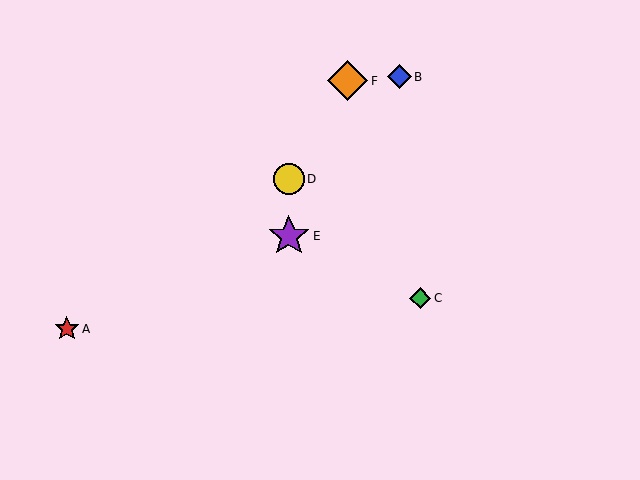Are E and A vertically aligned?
No, E is at x≈289 and A is at x≈67.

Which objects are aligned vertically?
Objects D, E are aligned vertically.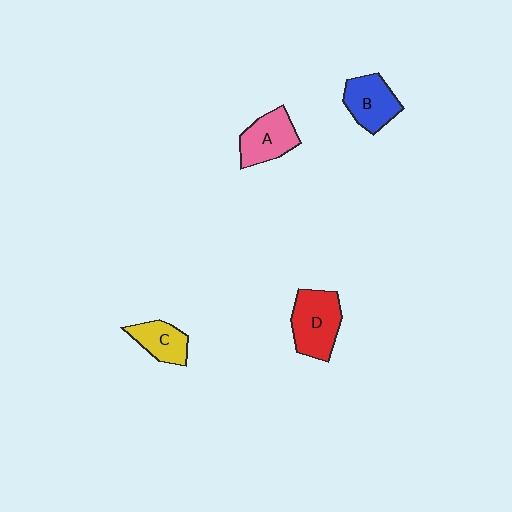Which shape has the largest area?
Shape D (red).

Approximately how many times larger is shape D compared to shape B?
Approximately 1.2 times.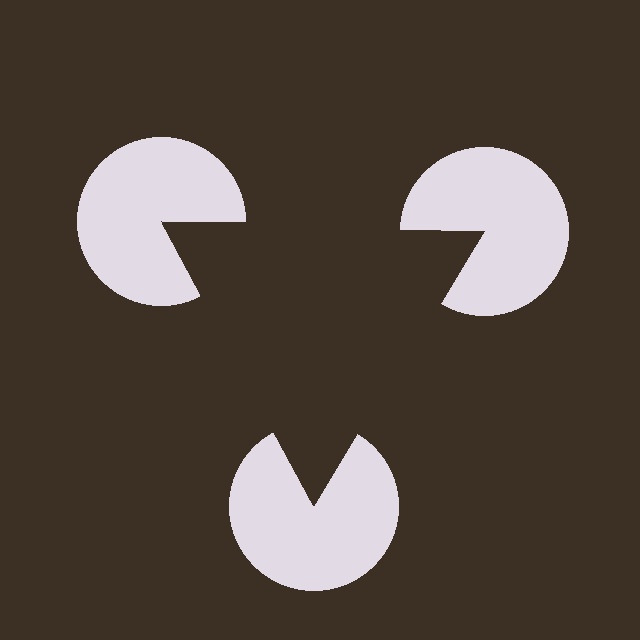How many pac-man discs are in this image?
There are 3 — one at each vertex of the illusory triangle.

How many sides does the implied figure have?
3 sides.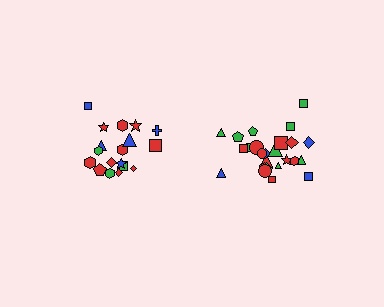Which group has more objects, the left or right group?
The right group.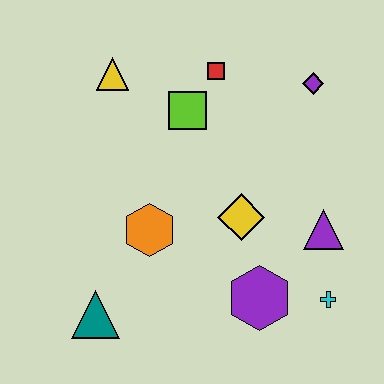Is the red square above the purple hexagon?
Yes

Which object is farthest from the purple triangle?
The yellow triangle is farthest from the purple triangle.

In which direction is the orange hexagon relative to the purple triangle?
The orange hexagon is to the left of the purple triangle.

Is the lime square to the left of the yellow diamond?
Yes